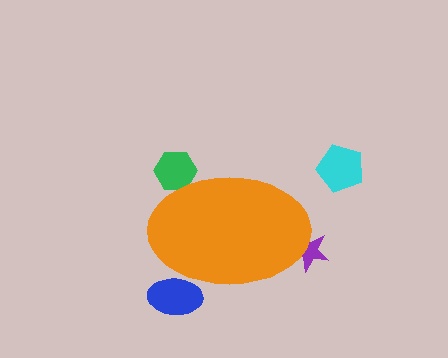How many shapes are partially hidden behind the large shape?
3 shapes are partially hidden.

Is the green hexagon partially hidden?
Yes, the green hexagon is partially hidden behind the orange ellipse.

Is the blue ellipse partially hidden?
Yes, the blue ellipse is partially hidden behind the orange ellipse.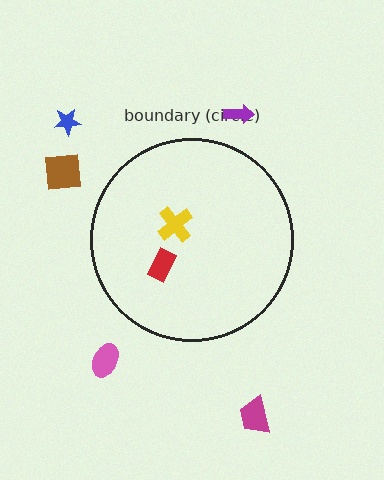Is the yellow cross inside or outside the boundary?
Inside.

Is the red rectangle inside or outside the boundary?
Inside.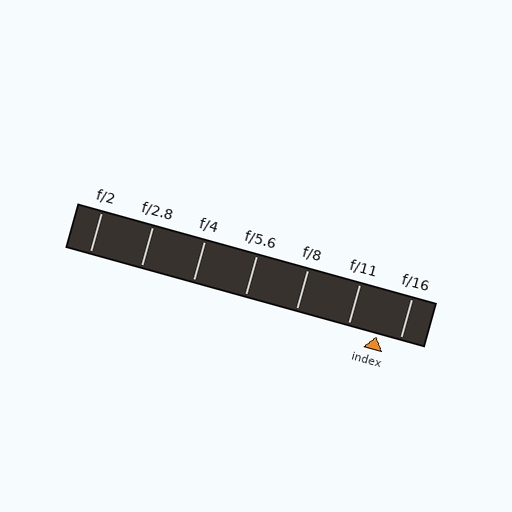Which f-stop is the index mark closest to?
The index mark is closest to f/16.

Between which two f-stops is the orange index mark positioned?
The index mark is between f/11 and f/16.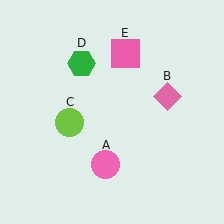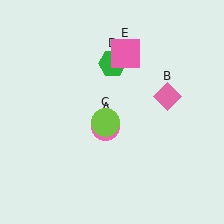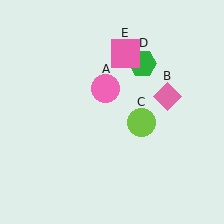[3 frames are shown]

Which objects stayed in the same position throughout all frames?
Pink diamond (object B) and pink square (object E) remained stationary.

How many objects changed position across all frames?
3 objects changed position: pink circle (object A), lime circle (object C), green hexagon (object D).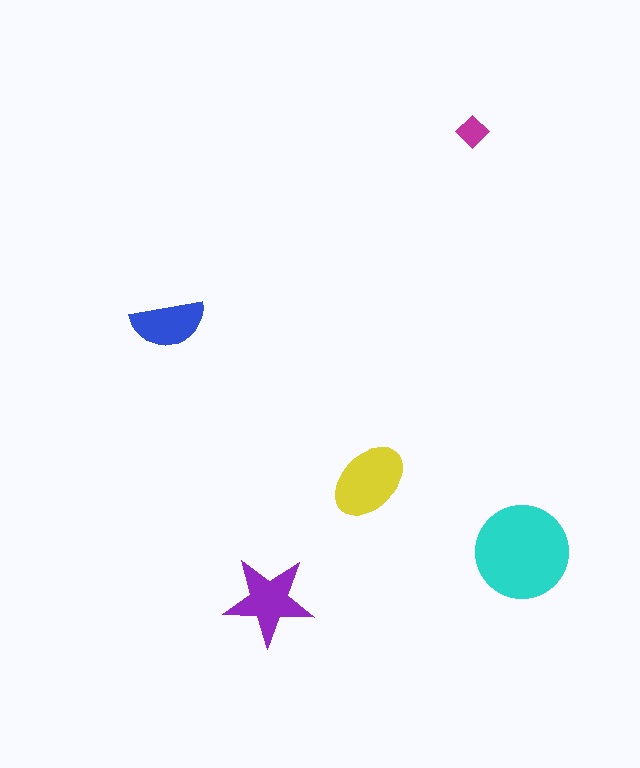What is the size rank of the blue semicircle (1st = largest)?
4th.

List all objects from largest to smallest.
The cyan circle, the yellow ellipse, the purple star, the blue semicircle, the magenta diamond.